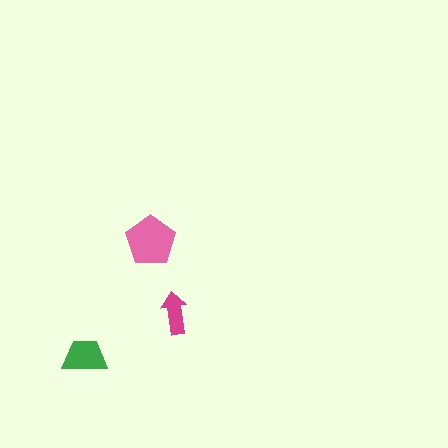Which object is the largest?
The pink pentagon.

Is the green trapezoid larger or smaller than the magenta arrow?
Larger.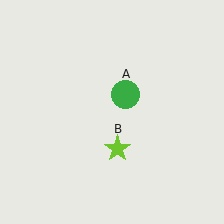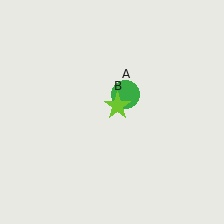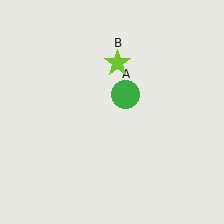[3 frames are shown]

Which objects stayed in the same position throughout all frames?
Green circle (object A) remained stationary.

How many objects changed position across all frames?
1 object changed position: lime star (object B).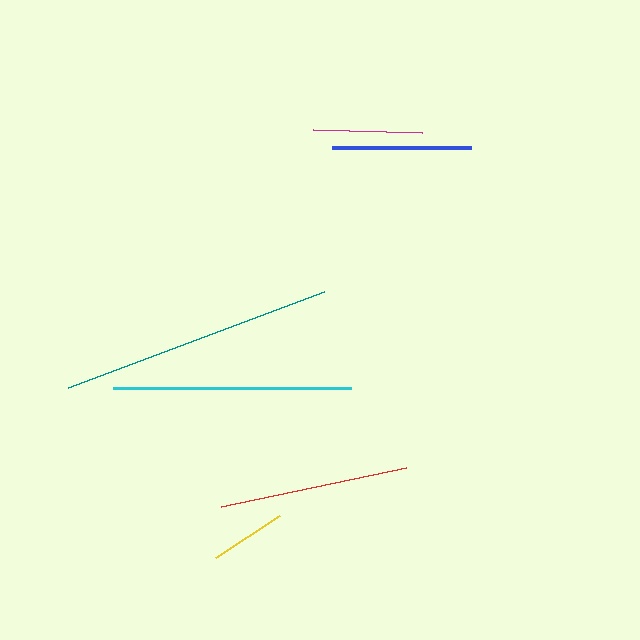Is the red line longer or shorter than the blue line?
The red line is longer than the blue line.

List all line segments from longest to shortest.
From longest to shortest: teal, cyan, red, blue, magenta, yellow.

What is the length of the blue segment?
The blue segment is approximately 139 pixels long.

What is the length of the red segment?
The red segment is approximately 190 pixels long.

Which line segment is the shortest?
The yellow line is the shortest at approximately 77 pixels.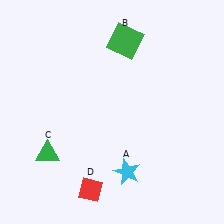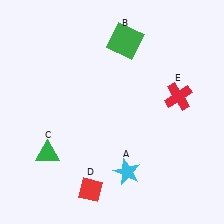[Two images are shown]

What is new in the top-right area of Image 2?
A red cross (E) was added in the top-right area of Image 2.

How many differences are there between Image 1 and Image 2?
There is 1 difference between the two images.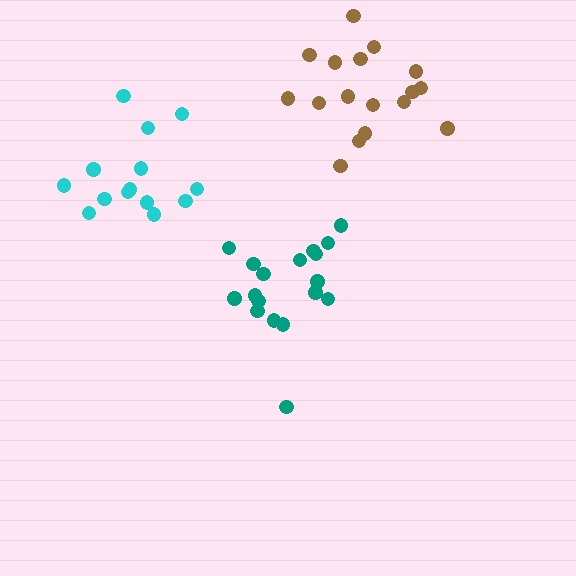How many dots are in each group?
Group 1: 18 dots, Group 2: 17 dots, Group 3: 14 dots (49 total).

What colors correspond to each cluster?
The clusters are colored: teal, brown, cyan.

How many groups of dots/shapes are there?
There are 3 groups.